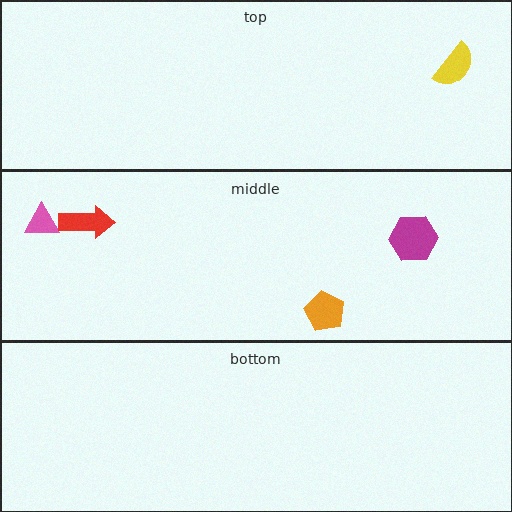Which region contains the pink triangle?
The middle region.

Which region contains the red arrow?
The middle region.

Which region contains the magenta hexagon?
The middle region.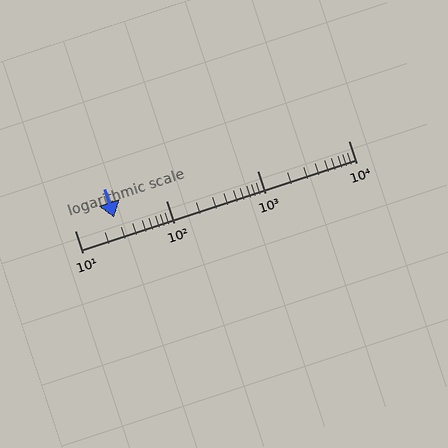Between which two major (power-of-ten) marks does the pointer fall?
The pointer is between 10 and 100.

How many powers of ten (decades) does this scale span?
The scale spans 3 decades, from 10 to 10000.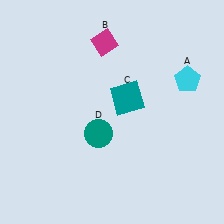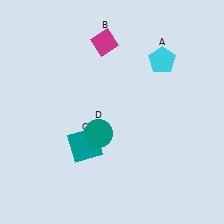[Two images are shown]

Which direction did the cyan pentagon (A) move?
The cyan pentagon (A) moved left.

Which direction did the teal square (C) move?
The teal square (C) moved down.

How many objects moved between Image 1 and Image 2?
2 objects moved between the two images.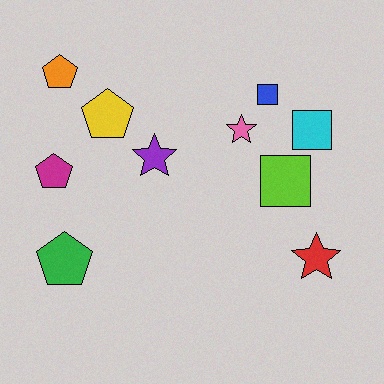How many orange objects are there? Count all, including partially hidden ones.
There is 1 orange object.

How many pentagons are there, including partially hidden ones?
There are 4 pentagons.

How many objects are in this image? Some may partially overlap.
There are 10 objects.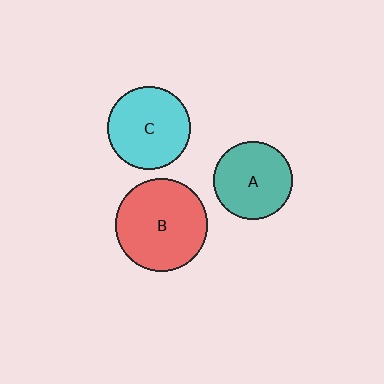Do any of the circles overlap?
No, none of the circles overlap.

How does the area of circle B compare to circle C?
Approximately 1.2 times.